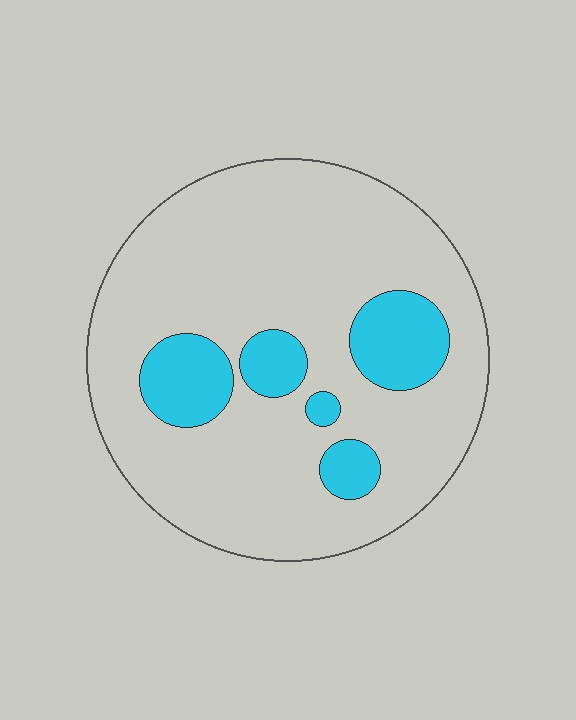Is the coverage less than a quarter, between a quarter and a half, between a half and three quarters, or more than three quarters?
Less than a quarter.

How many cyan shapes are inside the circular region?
5.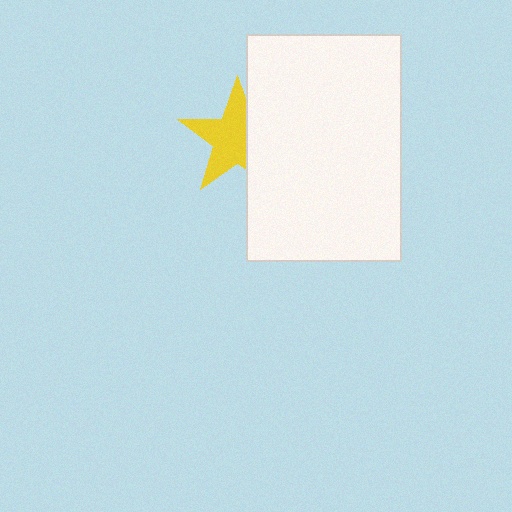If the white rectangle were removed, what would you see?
You would see the complete yellow star.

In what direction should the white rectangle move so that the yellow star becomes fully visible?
The white rectangle should move right. That is the shortest direction to clear the overlap and leave the yellow star fully visible.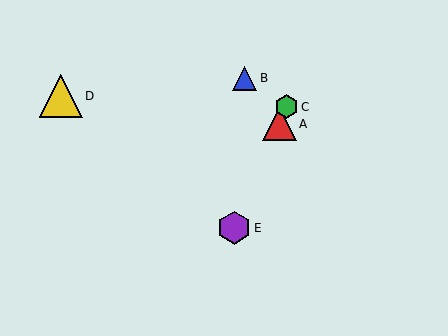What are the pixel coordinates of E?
Object E is at (234, 228).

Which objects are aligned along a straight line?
Objects A, C, E are aligned along a straight line.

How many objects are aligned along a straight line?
3 objects (A, C, E) are aligned along a straight line.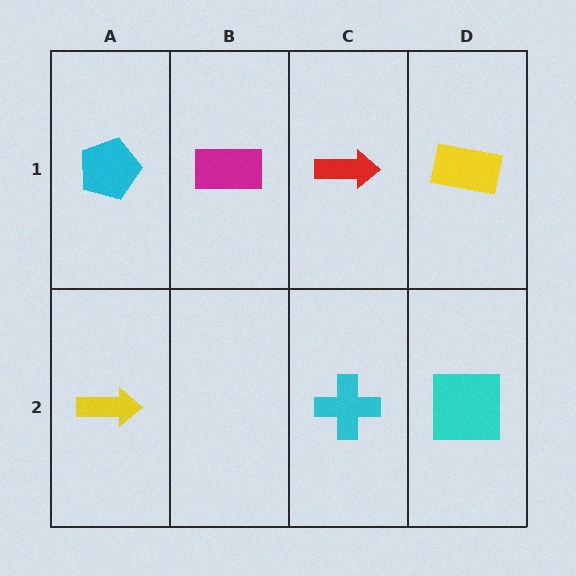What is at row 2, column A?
A yellow arrow.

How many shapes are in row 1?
4 shapes.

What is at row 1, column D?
A yellow rectangle.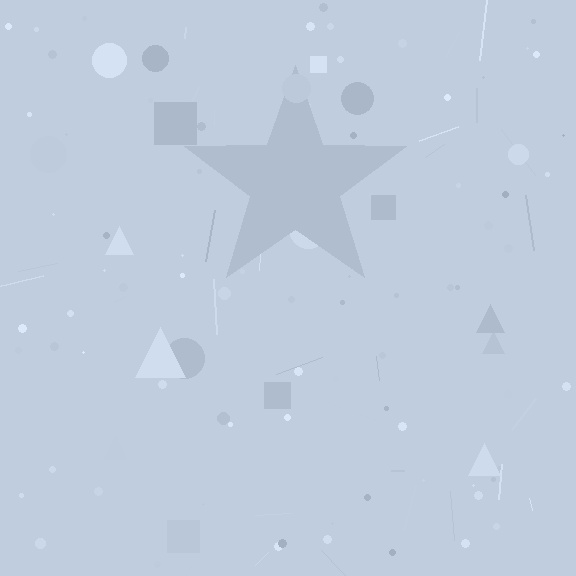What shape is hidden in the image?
A star is hidden in the image.